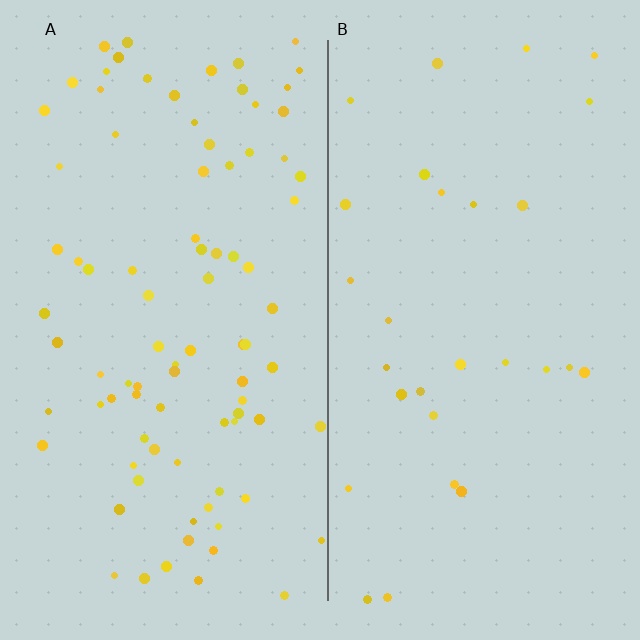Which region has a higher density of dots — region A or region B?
A (the left).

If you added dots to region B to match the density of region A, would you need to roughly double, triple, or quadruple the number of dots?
Approximately triple.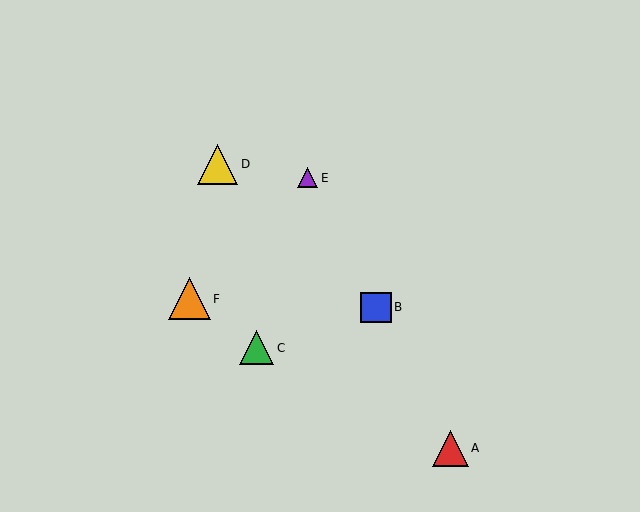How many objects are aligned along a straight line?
3 objects (A, B, E) are aligned along a straight line.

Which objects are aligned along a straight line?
Objects A, B, E are aligned along a straight line.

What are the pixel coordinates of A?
Object A is at (450, 448).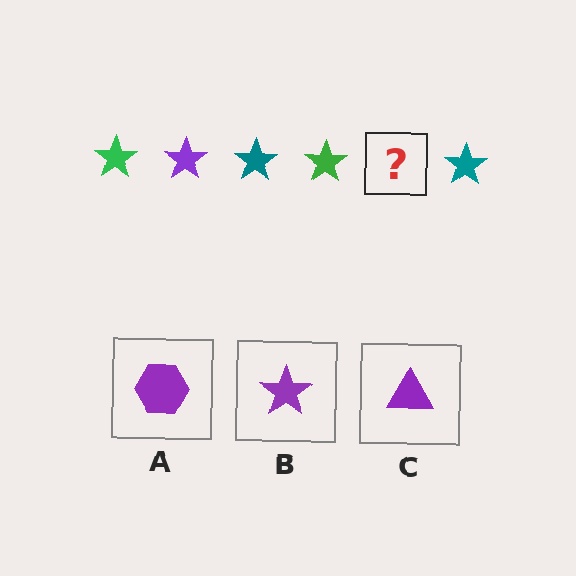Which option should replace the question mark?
Option B.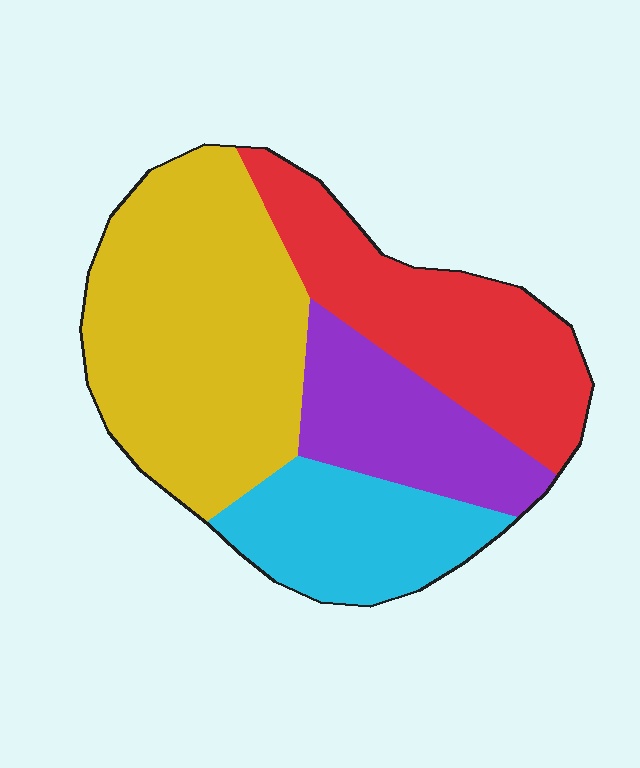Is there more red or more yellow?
Yellow.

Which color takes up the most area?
Yellow, at roughly 40%.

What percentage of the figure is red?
Red covers roughly 25% of the figure.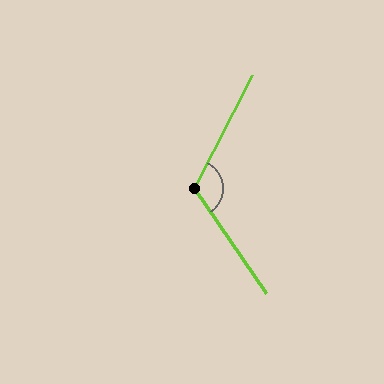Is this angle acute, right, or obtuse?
It is obtuse.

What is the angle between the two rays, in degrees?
Approximately 118 degrees.